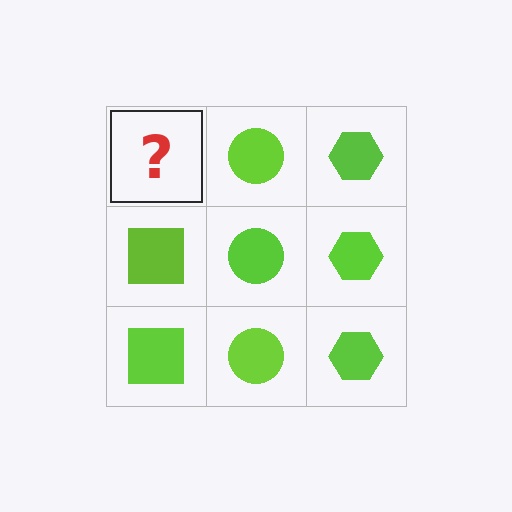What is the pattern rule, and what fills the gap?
The rule is that each column has a consistent shape. The gap should be filled with a lime square.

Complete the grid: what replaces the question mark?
The question mark should be replaced with a lime square.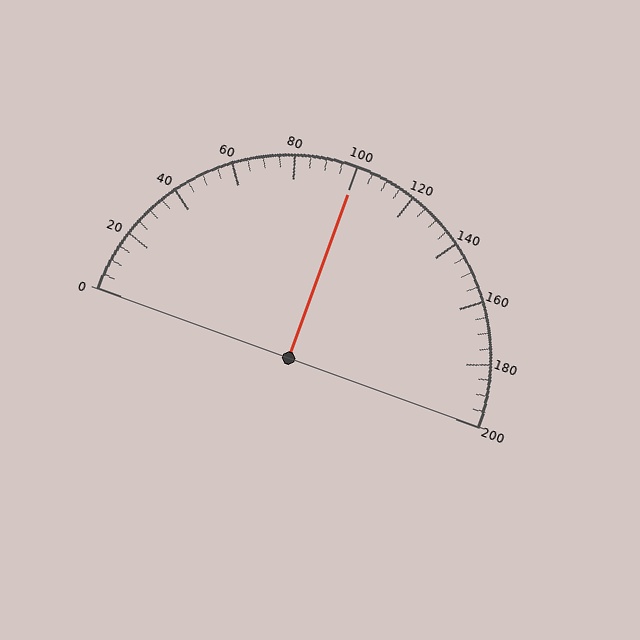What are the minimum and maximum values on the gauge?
The gauge ranges from 0 to 200.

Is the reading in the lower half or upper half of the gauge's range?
The reading is in the upper half of the range (0 to 200).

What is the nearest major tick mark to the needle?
The nearest major tick mark is 100.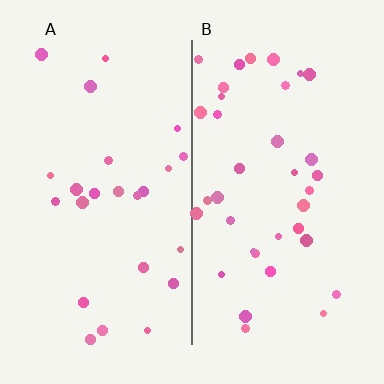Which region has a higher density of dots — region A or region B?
B (the right).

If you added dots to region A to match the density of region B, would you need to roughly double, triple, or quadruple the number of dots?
Approximately double.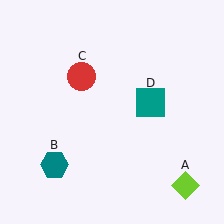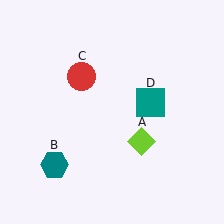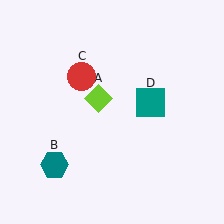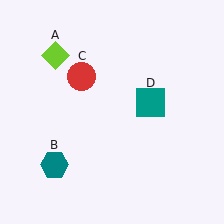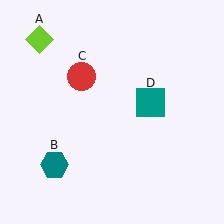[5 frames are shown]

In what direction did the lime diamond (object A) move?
The lime diamond (object A) moved up and to the left.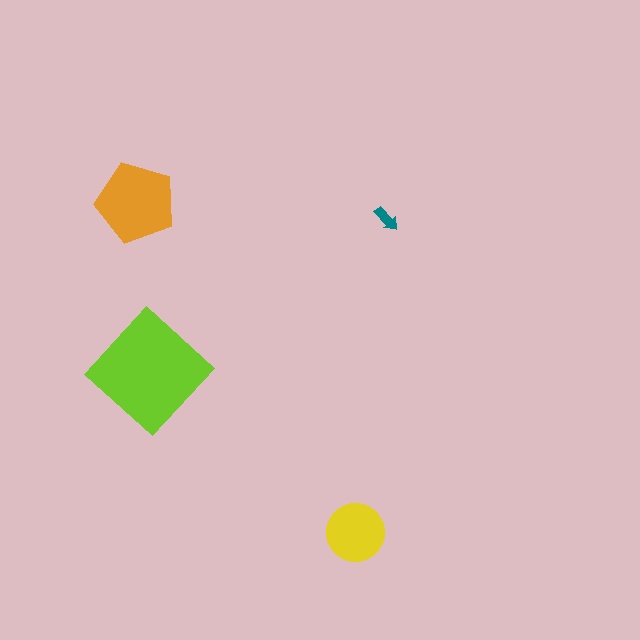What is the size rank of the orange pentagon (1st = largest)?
2nd.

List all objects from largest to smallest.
The lime diamond, the orange pentagon, the yellow circle, the teal arrow.